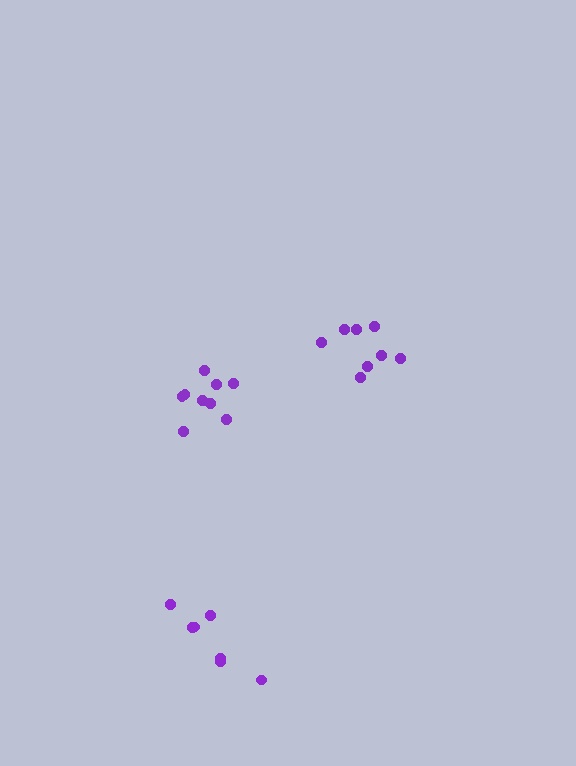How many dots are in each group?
Group 1: 9 dots, Group 2: 8 dots, Group 3: 7 dots (24 total).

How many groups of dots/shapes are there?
There are 3 groups.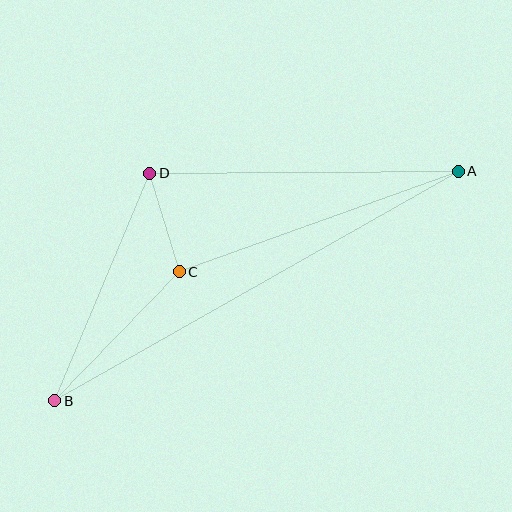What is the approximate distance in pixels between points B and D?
The distance between B and D is approximately 246 pixels.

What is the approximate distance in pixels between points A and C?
The distance between A and C is approximately 296 pixels.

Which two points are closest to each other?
Points C and D are closest to each other.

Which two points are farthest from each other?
Points A and B are farthest from each other.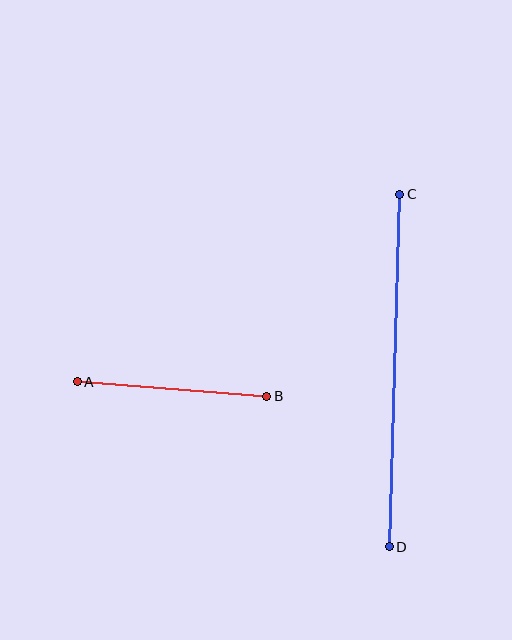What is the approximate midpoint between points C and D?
The midpoint is at approximately (395, 371) pixels.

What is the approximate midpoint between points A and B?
The midpoint is at approximately (172, 389) pixels.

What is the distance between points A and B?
The distance is approximately 190 pixels.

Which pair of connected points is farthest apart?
Points C and D are farthest apart.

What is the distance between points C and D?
The distance is approximately 353 pixels.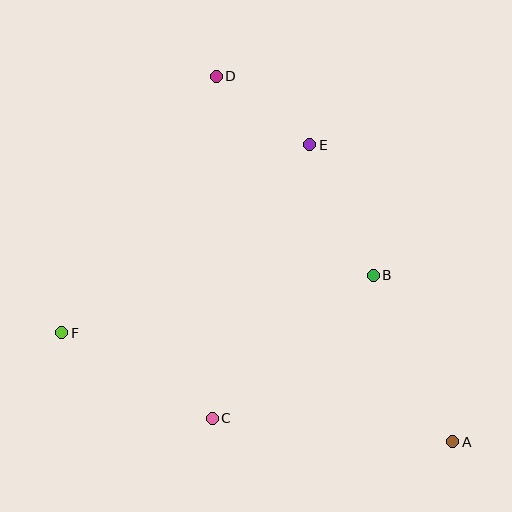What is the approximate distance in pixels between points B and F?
The distance between B and F is approximately 317 pixels.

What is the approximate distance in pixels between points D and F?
The distance between D and F is approximately 300 pixels.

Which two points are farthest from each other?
Points A and D are farthest from each other.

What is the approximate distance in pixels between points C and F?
The distance between C and F is approximately 173 pixels.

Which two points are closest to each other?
Points D and E are closest to each other.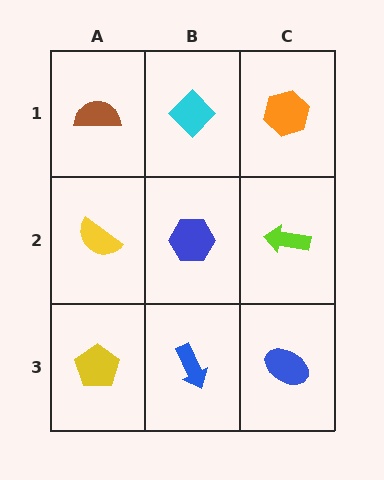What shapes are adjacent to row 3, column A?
A yellow semicircle (row 2, column A), a blue arrow (row 3, column B).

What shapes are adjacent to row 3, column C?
A lime arrow (row 2, column C), a blue arrow (row 3, column B).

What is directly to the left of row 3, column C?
A blue arrow.